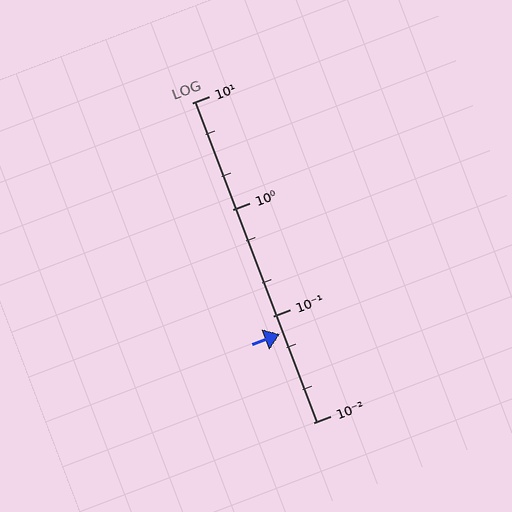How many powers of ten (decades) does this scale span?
The scale spans 3 decades, from 0.01 to 10.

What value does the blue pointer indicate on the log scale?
The pointer indicates approximately 0.067.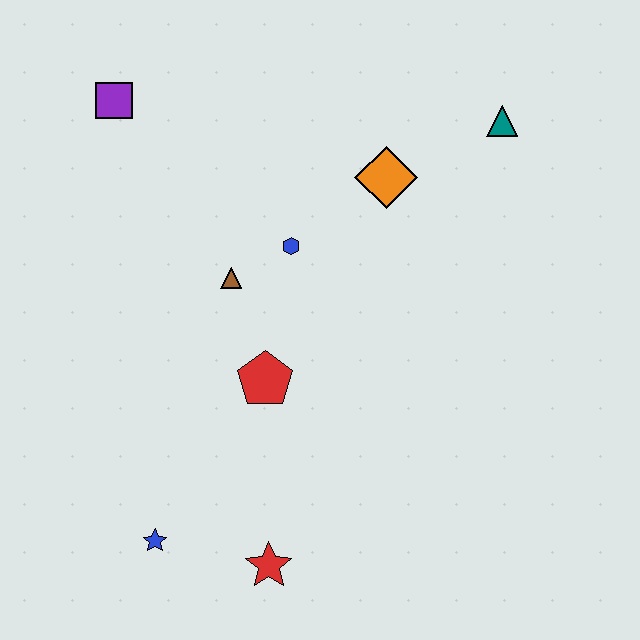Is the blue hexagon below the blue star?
No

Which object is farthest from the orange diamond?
The blue star is farthest from the orange diamond.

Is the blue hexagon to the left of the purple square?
No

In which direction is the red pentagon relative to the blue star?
The red pentagon is above the blue star.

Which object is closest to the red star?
The blue star is closest to the red star.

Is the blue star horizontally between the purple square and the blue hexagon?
Yes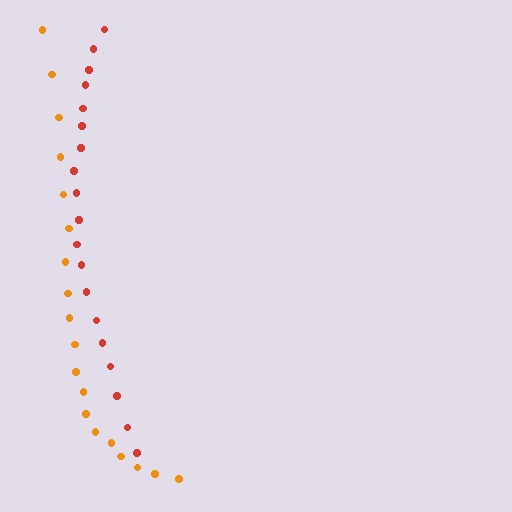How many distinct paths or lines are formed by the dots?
There are 2 distinct paths.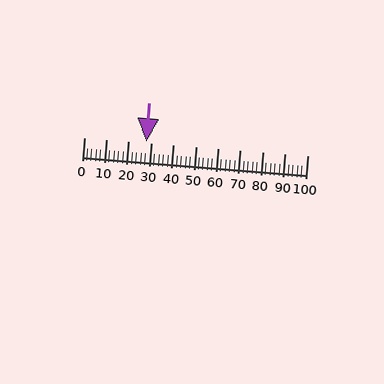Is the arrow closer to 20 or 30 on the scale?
The arrow is closer to 30.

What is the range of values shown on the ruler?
The ruler shows values from 0 to 100.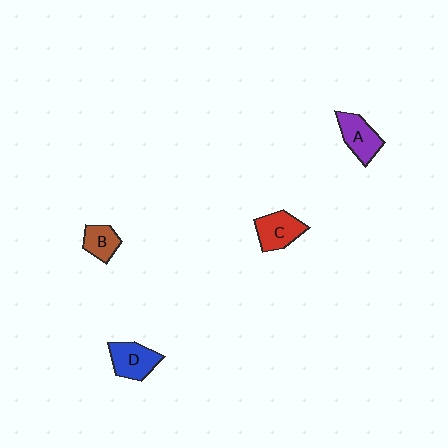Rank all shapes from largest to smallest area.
From largest to smallest: D (blue), C (red), A (purple), B (brown).